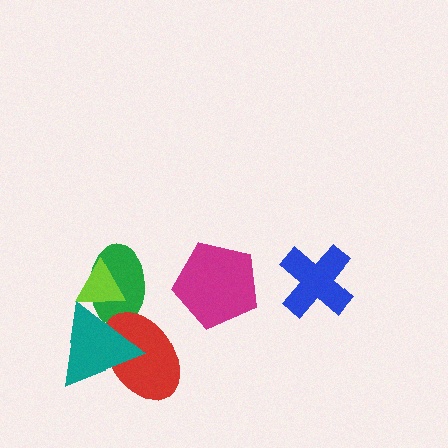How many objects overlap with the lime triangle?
2 objects overlap with the lime triangle.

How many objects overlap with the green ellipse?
3 objects overlap with the green ellipse.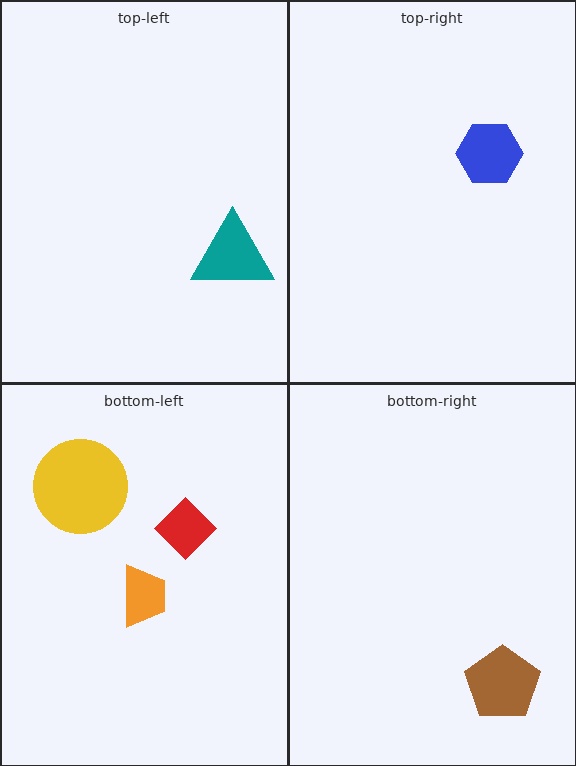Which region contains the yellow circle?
The bottom-left region.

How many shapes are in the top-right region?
1.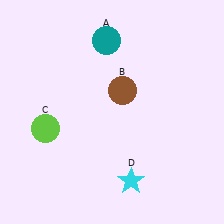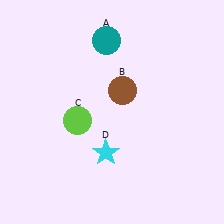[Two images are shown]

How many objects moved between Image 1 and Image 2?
2 objects moved between the two images.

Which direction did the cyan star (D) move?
The cyan star (D) moved up.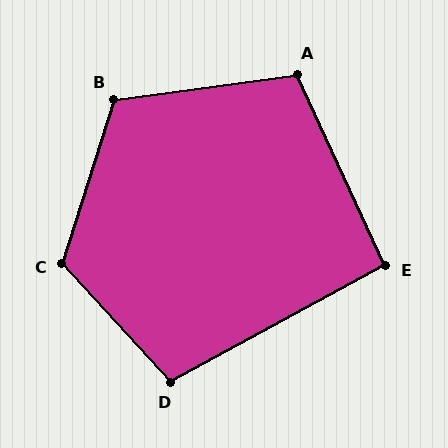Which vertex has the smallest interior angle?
E, at approximately 94 degrees.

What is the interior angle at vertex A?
Approximately 107 degrees (obtuse).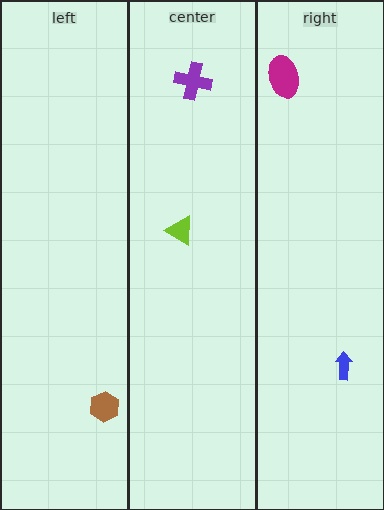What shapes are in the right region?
The magenta ellipse, the blue arrow.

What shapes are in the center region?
The lime triangle, the purple cross.